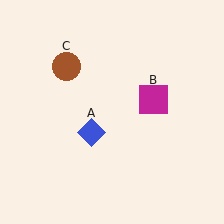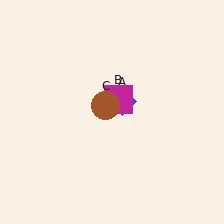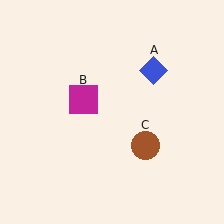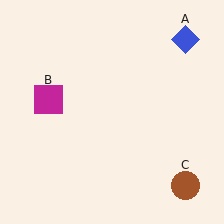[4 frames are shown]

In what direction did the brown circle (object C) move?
The brown circle (object C) moved down and to the right.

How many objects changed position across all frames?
3 objects changed position: blue diamond (object A), magenta square (object B), brown circle (object C).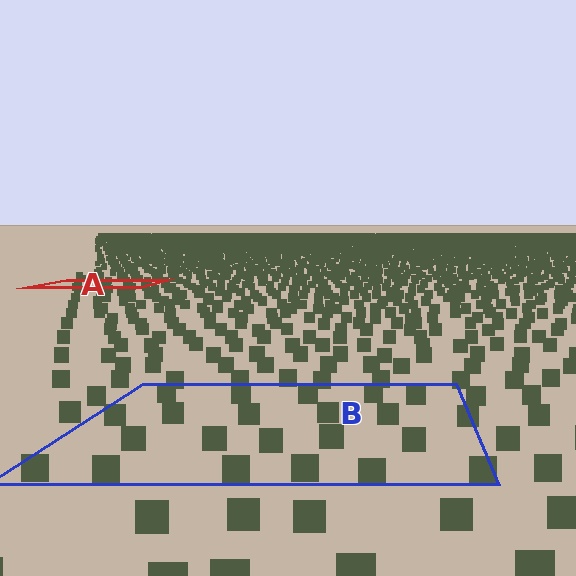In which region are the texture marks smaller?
The texture marks are smaller in region A, because it is farther away.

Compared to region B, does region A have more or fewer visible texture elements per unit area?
Region A has more texture elements per unit area — they are packed more densely because it is farther away.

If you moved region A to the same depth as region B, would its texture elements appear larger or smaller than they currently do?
They would appear larger. At a closer depth, the same texture elements are projected at a bigger on-screen size.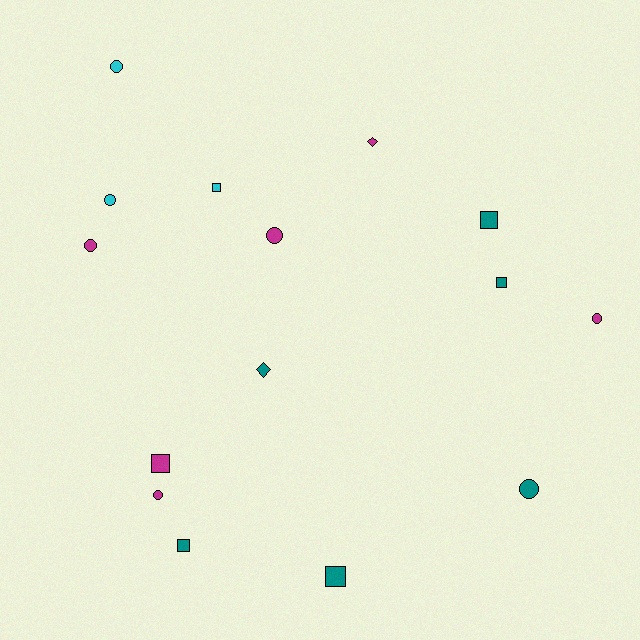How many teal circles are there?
There is 1 teal circle.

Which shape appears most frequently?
Circle, with 7 objects.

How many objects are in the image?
There are 15 objects.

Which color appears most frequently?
Teal, with 6 objects.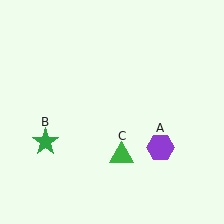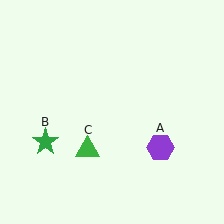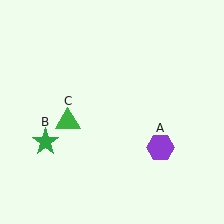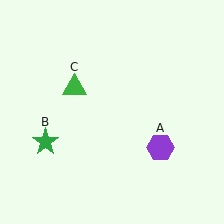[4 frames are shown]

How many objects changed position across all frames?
1 object changed position: green triangle (object C).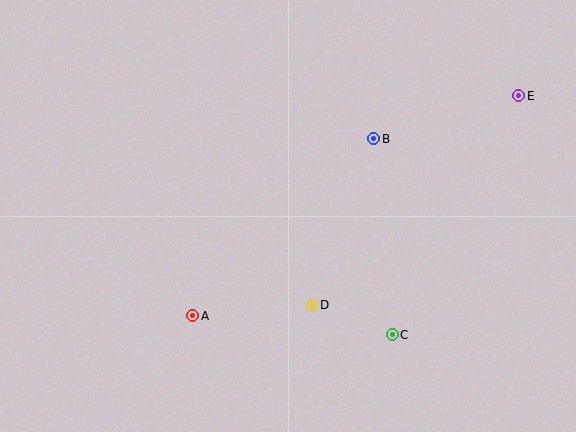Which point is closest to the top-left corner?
Point A is closest to the top-left corner.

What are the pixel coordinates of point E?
Point E is at (519, 96).